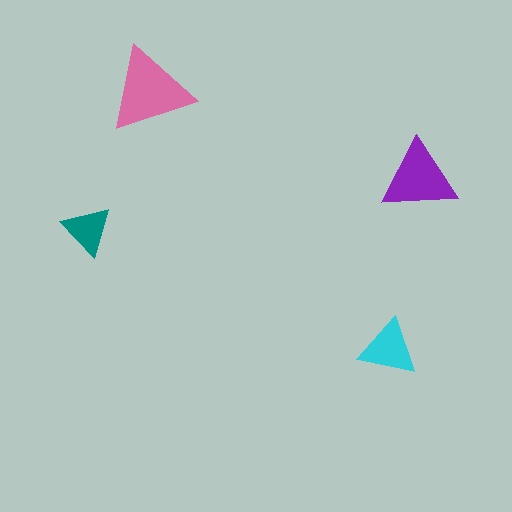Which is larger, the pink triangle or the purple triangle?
The pink one.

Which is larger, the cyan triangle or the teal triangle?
The cyan one.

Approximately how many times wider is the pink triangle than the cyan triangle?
About 1.5 times wider.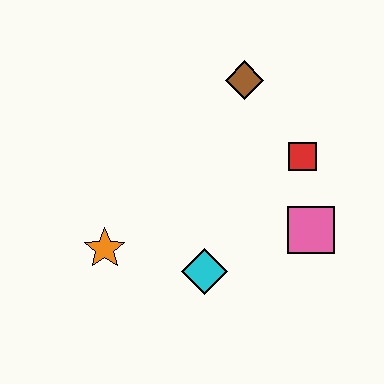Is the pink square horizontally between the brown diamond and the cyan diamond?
No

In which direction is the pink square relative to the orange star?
The pink square is to the right of the orange star.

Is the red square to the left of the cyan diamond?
No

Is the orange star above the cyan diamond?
Yes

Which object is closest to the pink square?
The red square is closest to the pink square.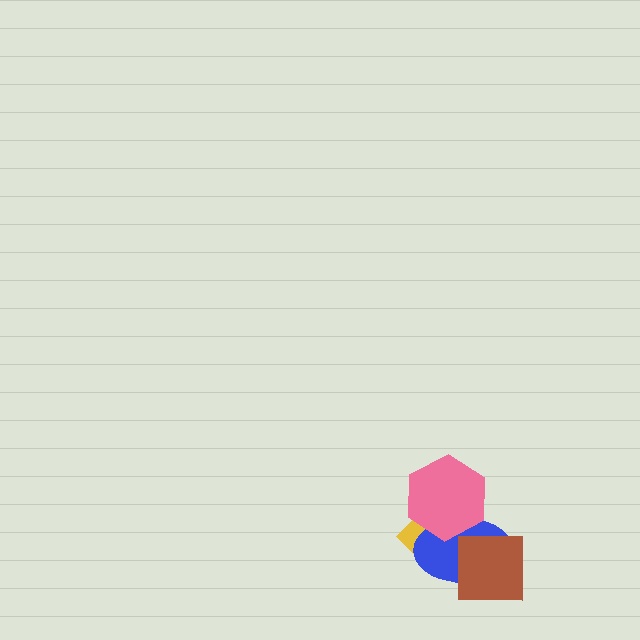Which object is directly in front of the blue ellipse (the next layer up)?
The brown square is directly in front of the blue ellipse.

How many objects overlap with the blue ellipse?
3 objects overlap with the blue ellipse.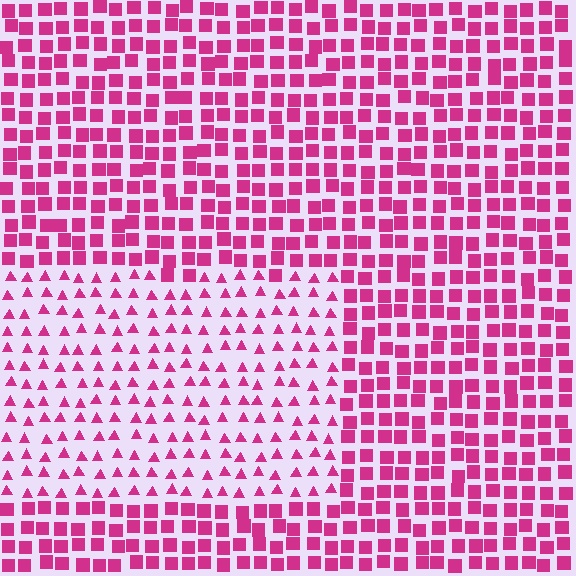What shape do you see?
I see a rectangle.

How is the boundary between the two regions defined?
The boundary is defined by a change in element shape: triangles inside vs. squares outside. All elements share the same color and spacing.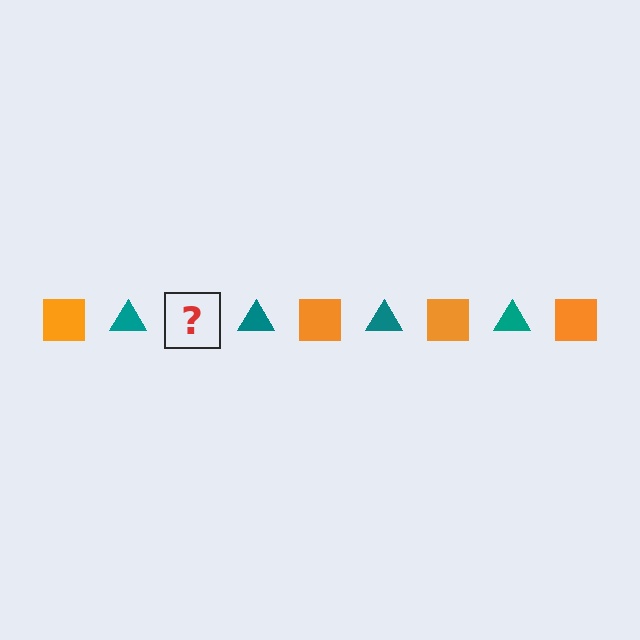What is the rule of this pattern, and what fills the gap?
The rule is that the pattern alternates between orange square and teal triangle. The gap should be filled with an orange square.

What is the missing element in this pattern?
The missing element is an orange square.